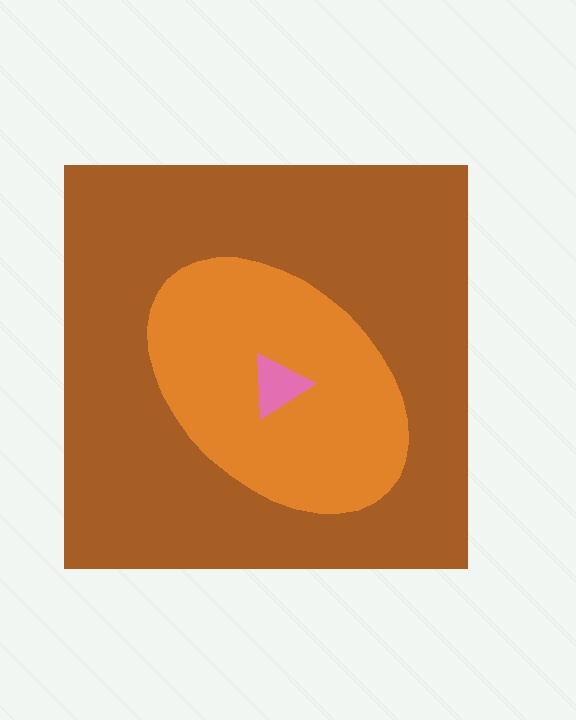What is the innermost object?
The pink triangle.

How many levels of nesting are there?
3.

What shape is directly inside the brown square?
The orange ellipse.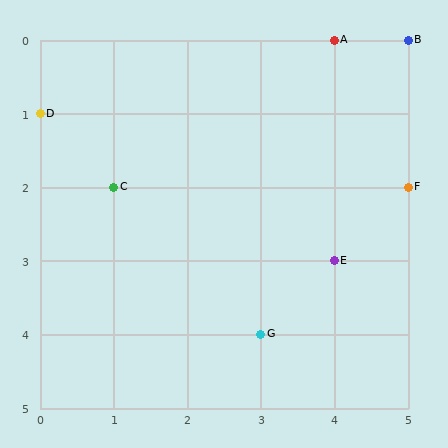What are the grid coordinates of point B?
Point B is at grid coordinates (5, 0).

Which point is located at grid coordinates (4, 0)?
Point A is at (4, 0).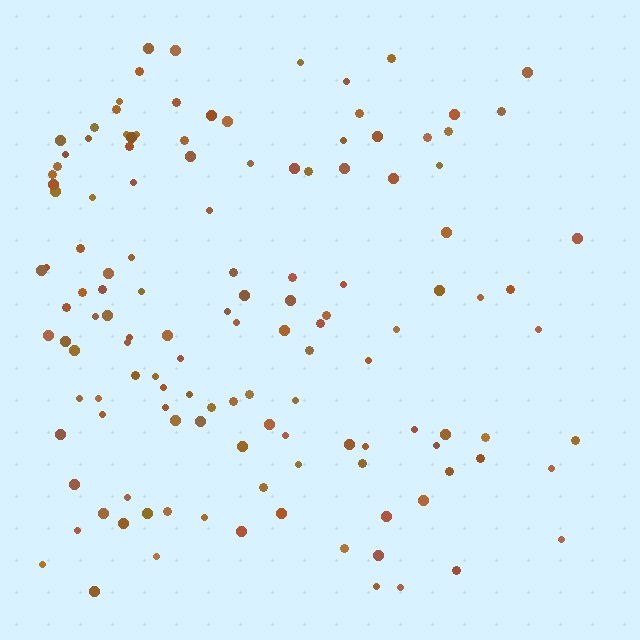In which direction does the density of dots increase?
From right to left, with the left side densest.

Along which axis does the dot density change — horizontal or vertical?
Horizontal.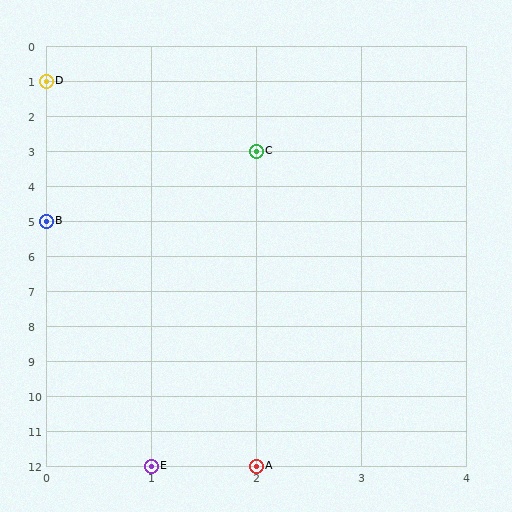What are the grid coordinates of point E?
Point E is at grid coordinates (1, 12).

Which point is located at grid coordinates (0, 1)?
Point D is at (0, 1).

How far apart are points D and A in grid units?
Points D and A are 2 columns and 11 rows apart (about 11.2 grid units diagonally).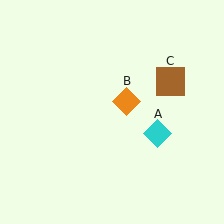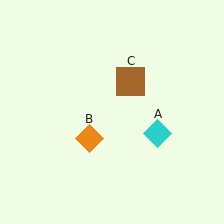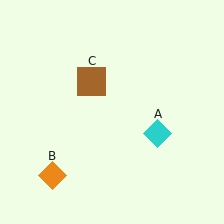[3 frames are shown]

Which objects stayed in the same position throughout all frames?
Cyan diamond (object A) remained stationary.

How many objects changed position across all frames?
2 objects changed position: orange diamond (object B), brown square (object C).